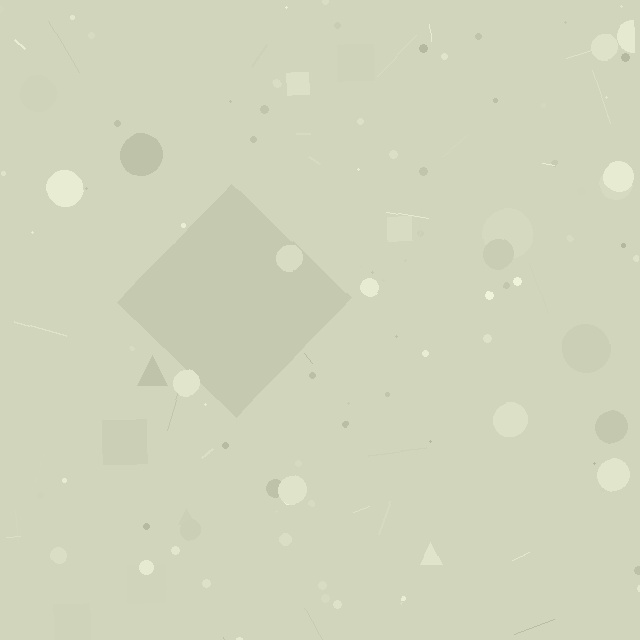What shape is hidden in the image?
A diamond is hidden in the image.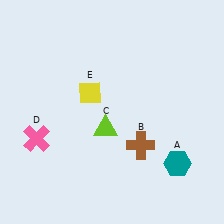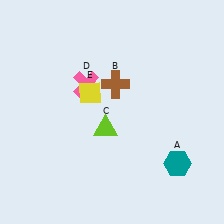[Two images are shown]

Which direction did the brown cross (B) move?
The brown cross (B) moved up.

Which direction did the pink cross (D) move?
The pink cross (D) moved up.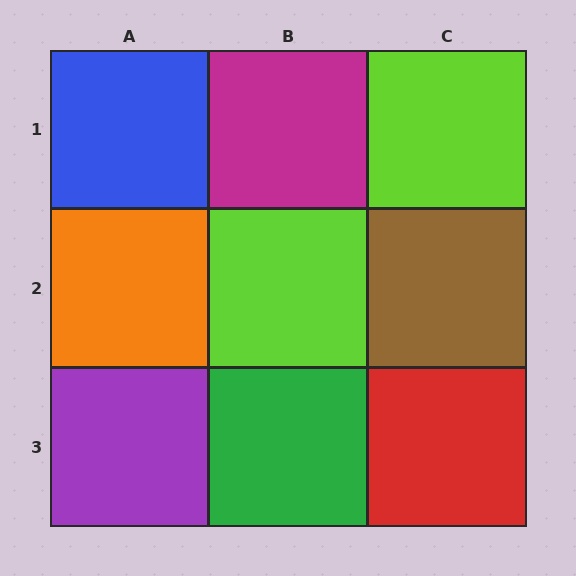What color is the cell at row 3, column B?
Green.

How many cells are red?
1 cell is red.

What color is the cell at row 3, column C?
Red.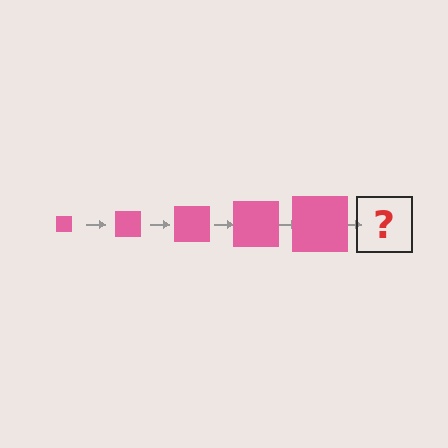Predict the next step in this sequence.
The next step is a pink square, larger than the previous one.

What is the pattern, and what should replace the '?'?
The pattern is that the square gets progressively larger each step. The '?' should be a pink square, larger than the previous one.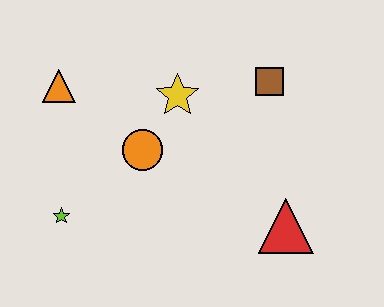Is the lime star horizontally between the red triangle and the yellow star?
No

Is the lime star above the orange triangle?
No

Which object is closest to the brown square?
The yellow star is closest to the brown square.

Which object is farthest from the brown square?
The lime star is farthest from the brown square.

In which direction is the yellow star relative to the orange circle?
The yellow star is above the orange circle.